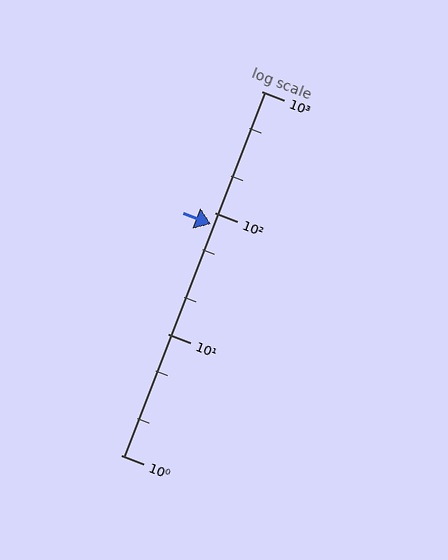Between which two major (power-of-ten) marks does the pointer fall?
The pointer is between 10 and 100.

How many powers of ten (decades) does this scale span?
The scale spans 3 decades, from 1 to 1000.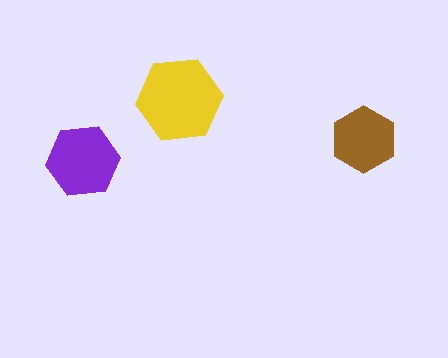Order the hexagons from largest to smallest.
the yellow one, the purple one, the brown one.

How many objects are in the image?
There are 3 objects in the image.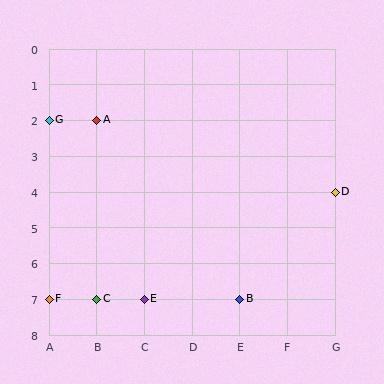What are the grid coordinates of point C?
Point C is at grid coordinates (B, 7).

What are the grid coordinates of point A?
Point A is at grid coordinates (B, 2).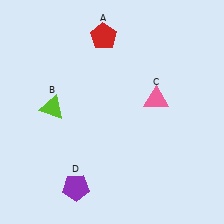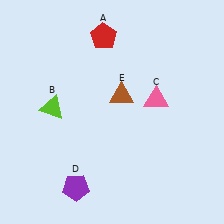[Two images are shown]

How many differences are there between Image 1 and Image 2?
There is 1 difference between the two images.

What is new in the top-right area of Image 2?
A brown triangle (E) was added in the top-right area of Image 2.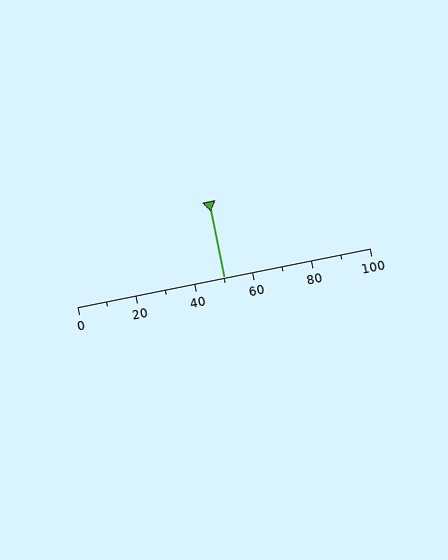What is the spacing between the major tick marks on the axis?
The major ticks are spaced 20 apart.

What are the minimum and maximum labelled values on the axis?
The axis runs from 0 to 100.